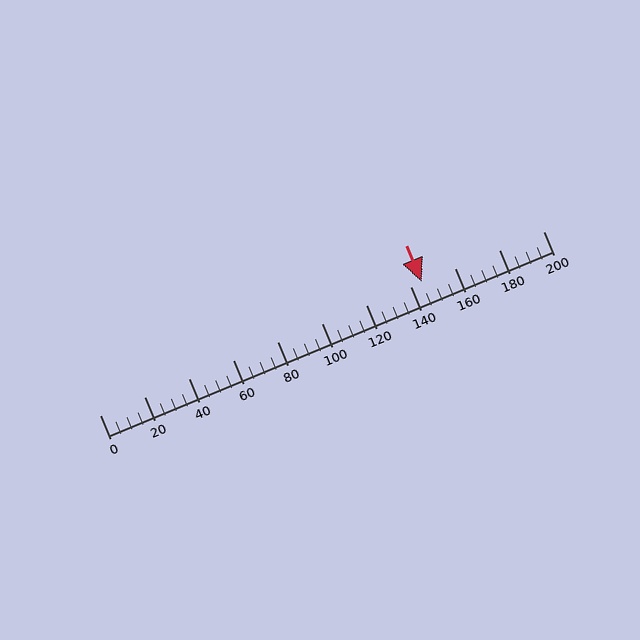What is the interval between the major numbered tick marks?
The major tick marks are spaced 20 units apart.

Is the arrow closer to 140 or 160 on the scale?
The arrow is closer to 140.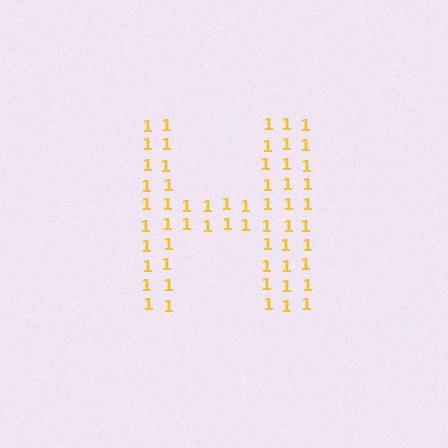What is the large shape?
The large shape is the letter H.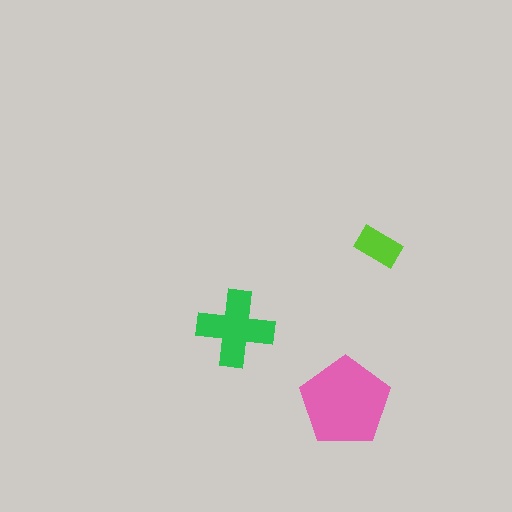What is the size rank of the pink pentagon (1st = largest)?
1st.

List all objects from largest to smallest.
The pink pentagon, the green cross, the lime rectangle.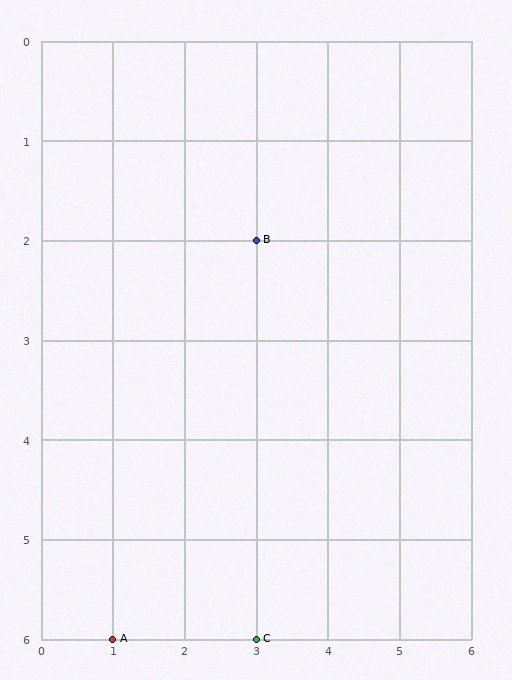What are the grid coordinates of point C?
Point C is at grid coordinates (3, 6).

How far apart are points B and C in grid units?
Points B and C are 4 rows apart.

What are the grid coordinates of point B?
Point B is at grid coordinates (3, 2).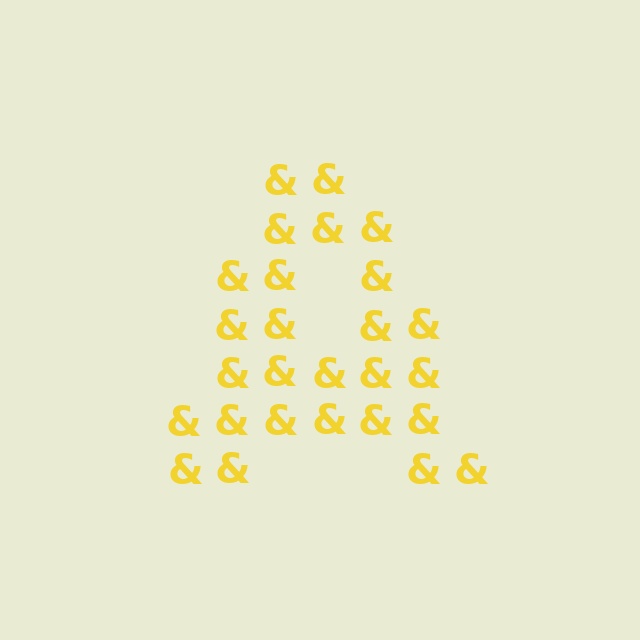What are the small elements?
The small elements are ampersands.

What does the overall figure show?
The overall figure shows the letter A.